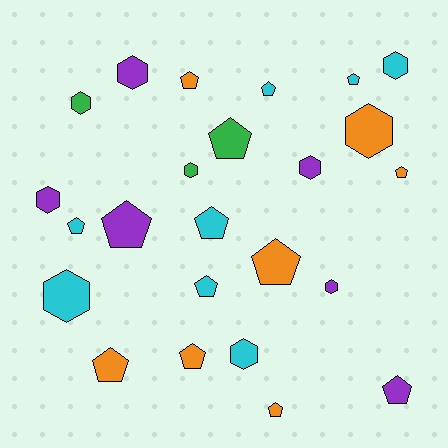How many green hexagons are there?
There are 2 green hexagons.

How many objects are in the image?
There are 24 objects.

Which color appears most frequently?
Cyan, with 8 objects.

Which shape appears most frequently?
Pentagon, with 14 objects.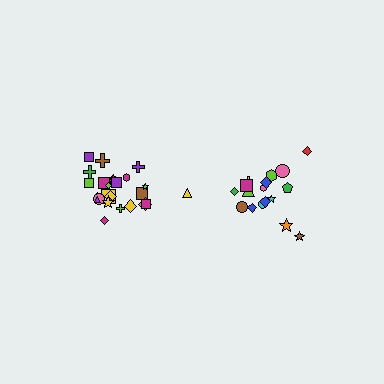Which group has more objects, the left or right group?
The left group.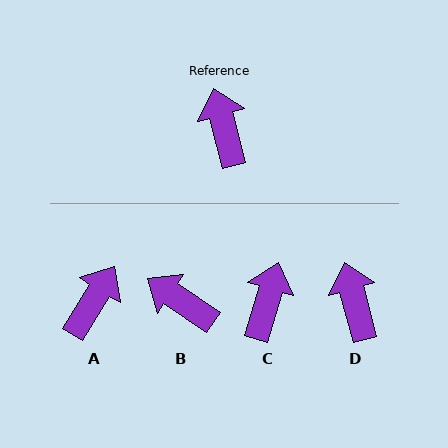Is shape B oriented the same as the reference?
No, it is off by about 41 degrees.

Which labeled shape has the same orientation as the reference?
D.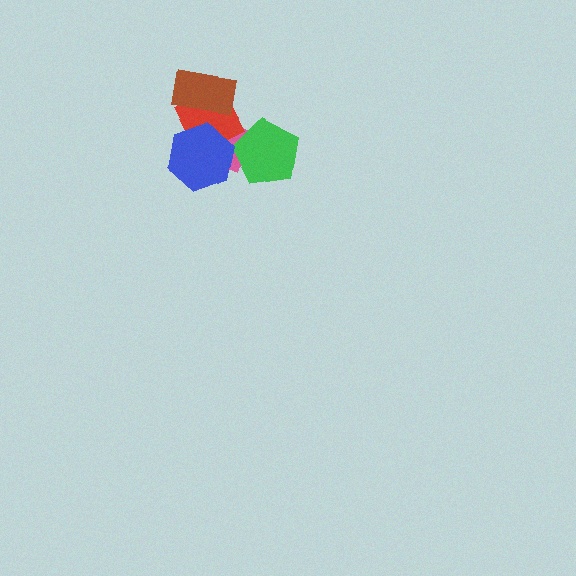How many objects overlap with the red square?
3 objects overlap with the red square.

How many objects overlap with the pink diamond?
3 objects overlap with the pink diamond.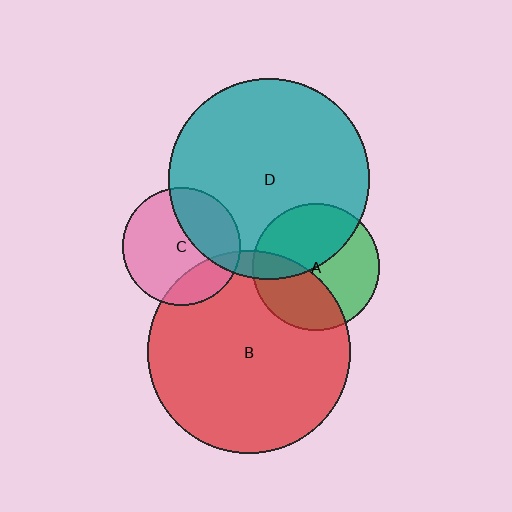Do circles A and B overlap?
Yes.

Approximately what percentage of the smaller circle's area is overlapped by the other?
Approximately 35%.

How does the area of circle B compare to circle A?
Approximately 2.6 times.